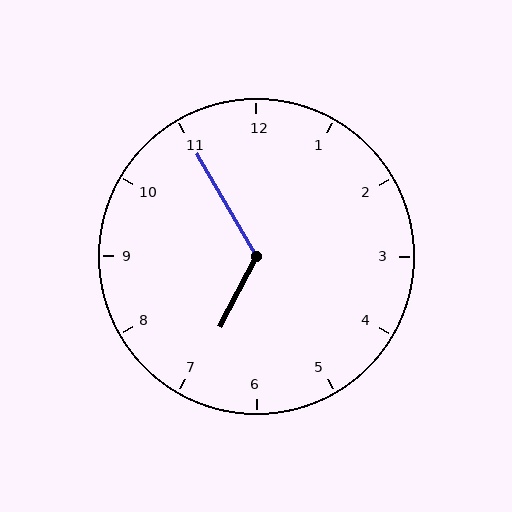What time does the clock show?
6:55.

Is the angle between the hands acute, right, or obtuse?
It is obtuse.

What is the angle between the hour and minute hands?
Approximately 122 degrees.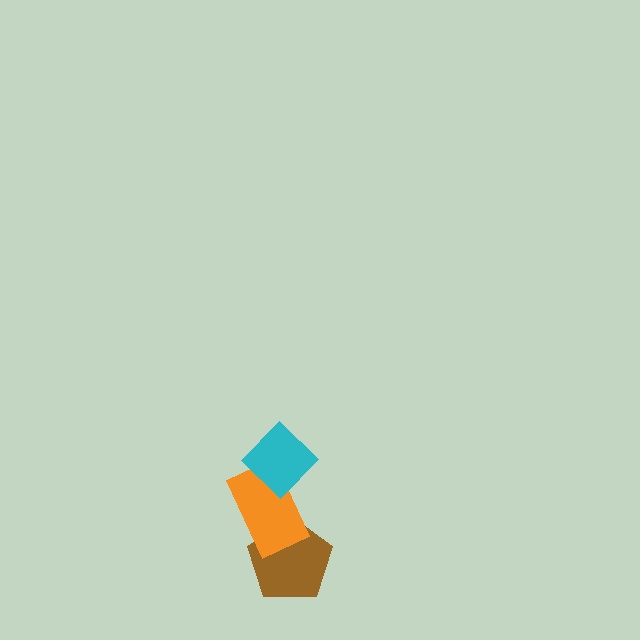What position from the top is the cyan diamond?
The cyan diamond is 1st from the top.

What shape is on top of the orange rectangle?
The cyan diamond is on top of the orange rectangle.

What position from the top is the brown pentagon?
The brown pentagon is 3rd from the top.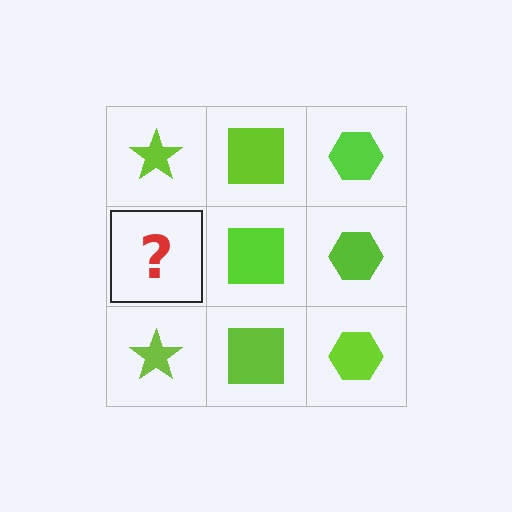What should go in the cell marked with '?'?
The missing cell should contain a lime star.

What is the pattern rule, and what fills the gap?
The rule is that each column has a consistent shape. The gap should be filled with a lime star.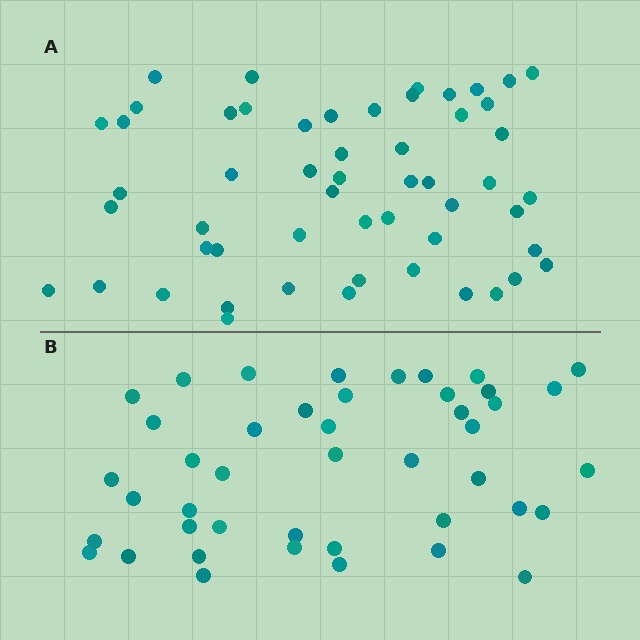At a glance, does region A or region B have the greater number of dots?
Region A (the top region) has more dots.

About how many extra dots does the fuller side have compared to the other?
Region A has roughly 10 or so more dots than region B.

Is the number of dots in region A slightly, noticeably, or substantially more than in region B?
Region A has only slightly more — the two regions are fairly close. The ratio is roughly 1.2 to 1.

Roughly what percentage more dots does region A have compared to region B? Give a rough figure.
About 25% more.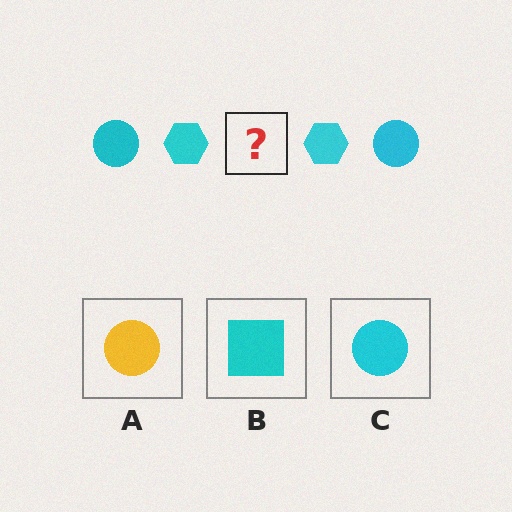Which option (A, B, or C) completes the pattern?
C.